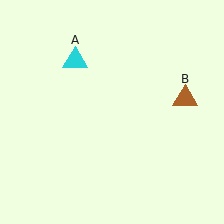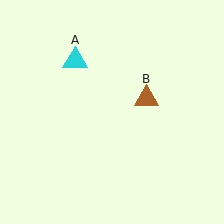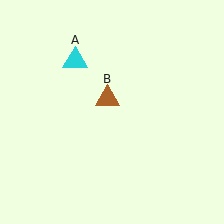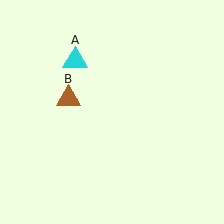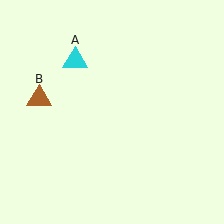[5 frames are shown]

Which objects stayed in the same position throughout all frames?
Cyan triangle (object A) remained stationary.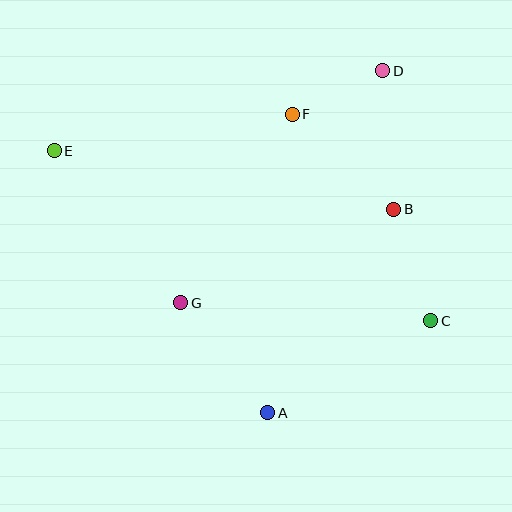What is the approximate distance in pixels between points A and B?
The distance between A and B is approximately 239 pixels.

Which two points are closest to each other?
Points D and F are closest to each other.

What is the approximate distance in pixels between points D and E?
The distance between D and E is approximately 338 pixels.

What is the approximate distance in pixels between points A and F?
The distance between A and F is approximately 300 pixels.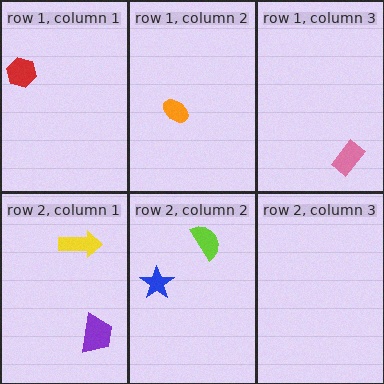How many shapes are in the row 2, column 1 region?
2.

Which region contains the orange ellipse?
The row 1, column 2 region.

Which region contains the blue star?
The row 2, column 2 region.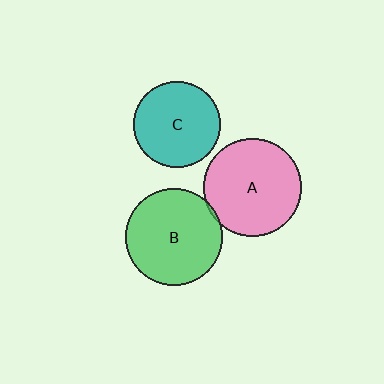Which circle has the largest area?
Circle A (pink).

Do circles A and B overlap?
Yes.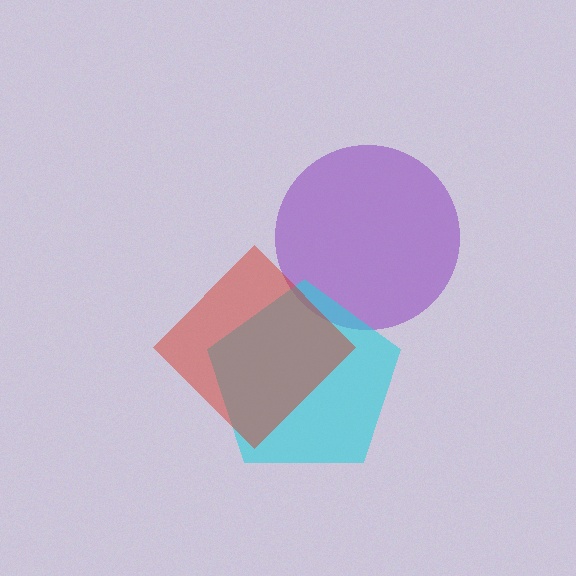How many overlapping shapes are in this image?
There are 3 overlapping shapes in the image.